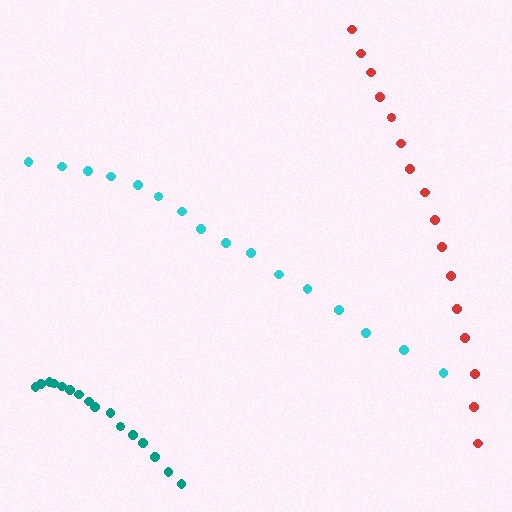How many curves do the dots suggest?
There are 3 distinct paths.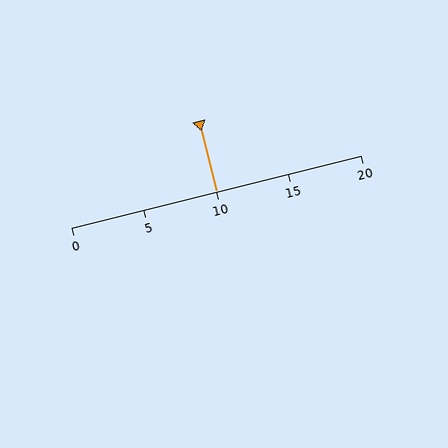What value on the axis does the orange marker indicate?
The marker indicates approximately 10.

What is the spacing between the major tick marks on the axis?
The major ticks are spaced 5 apart.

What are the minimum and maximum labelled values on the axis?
The axis runs from 0 to 20.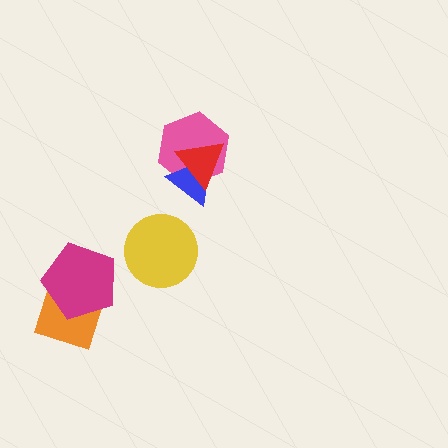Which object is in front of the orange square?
The magenta pentagon is in front of the orange square.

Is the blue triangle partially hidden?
Yes, it is partially covered by another shape.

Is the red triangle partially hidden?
No, no other shape covers it.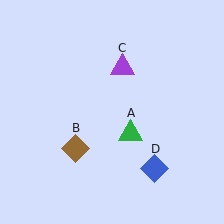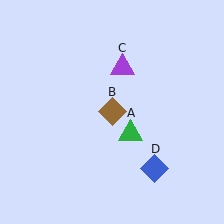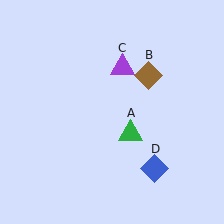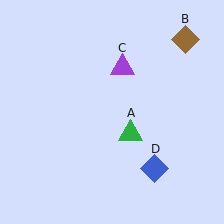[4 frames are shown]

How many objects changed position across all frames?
1 object changed position: brown diamond (object B).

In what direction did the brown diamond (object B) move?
The brown diamond (object B) moved up and to the right.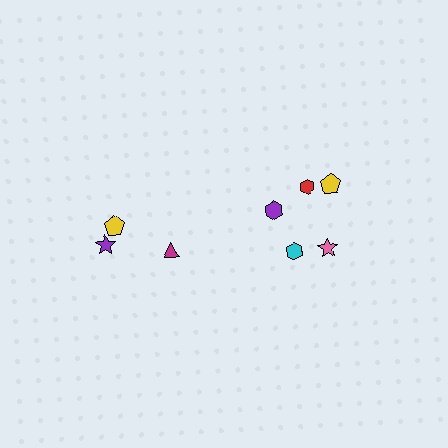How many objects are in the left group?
There are 3 objects.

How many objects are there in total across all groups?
There are 8 objects.